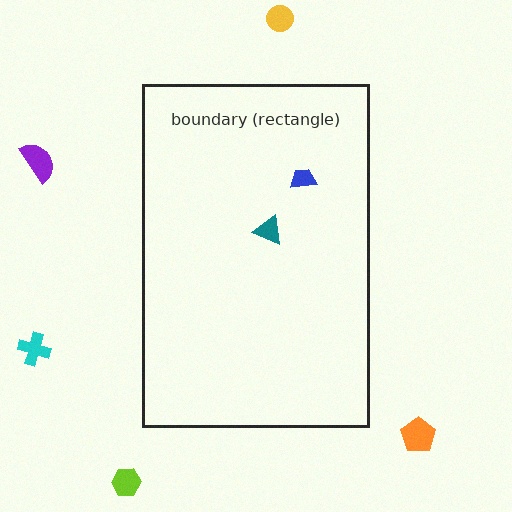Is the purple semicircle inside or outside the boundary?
Outside.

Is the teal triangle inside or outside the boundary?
Inside.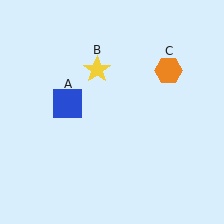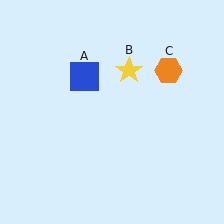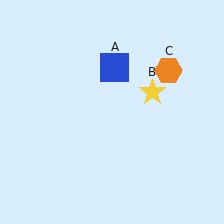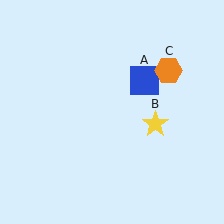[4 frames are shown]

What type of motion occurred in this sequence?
The blue square (object A), yellow star (object B) rotated clockwise around the center of the scene.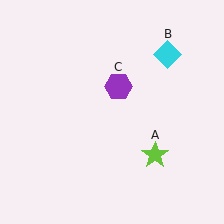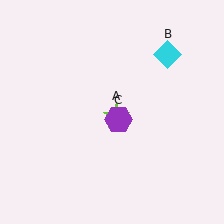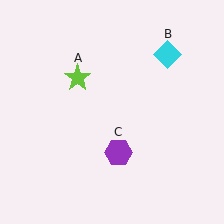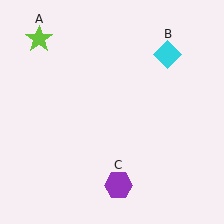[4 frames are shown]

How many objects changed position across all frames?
2 objects changed position: lime star (object A), purple hexagon (object C).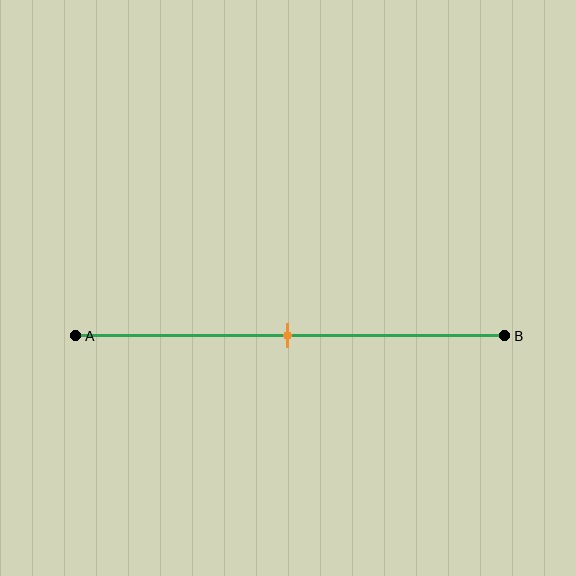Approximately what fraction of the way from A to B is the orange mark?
The orange mark is approximately 50% of the way from A to B.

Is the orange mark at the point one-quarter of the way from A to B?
No, the mark is at about 50% from A, not at the 25% one-quarter point.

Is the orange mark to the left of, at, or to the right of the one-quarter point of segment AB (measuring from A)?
The orange mark is to the right of the one-quarter point of segment AB.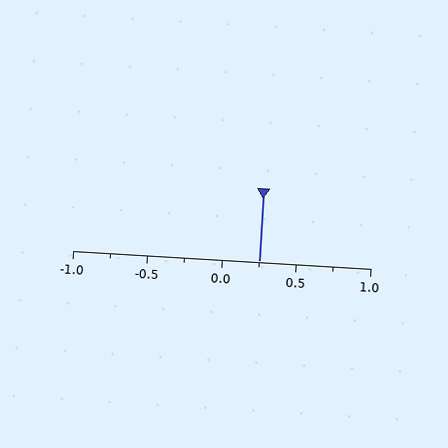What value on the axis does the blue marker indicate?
The marker indicates approximately 0.25.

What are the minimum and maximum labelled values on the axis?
The axis runs from -1.0 to 1.0.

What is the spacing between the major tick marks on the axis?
The major ticks are spaced 0.5 apart.